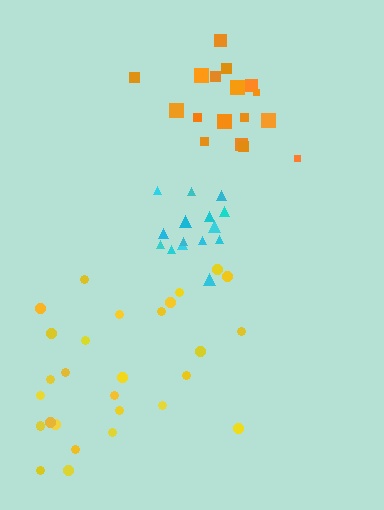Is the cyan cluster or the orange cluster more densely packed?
Orange.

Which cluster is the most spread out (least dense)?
Yellow.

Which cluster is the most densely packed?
Orange.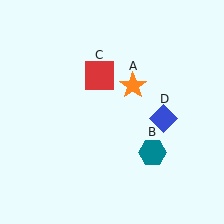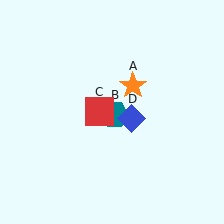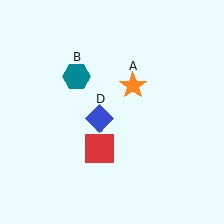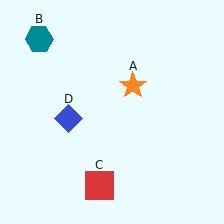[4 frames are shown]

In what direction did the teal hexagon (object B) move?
The teal hexagon (object B) moved up and to the left.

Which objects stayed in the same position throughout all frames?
Orange star (object A) remained stationary.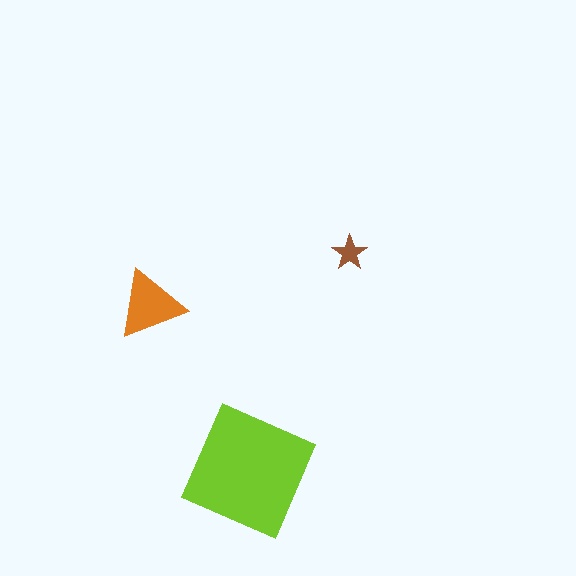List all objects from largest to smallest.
The lime square, the orange triangle, the brown star.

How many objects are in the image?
There are 3 objects in the image.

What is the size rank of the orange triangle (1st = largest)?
2nd.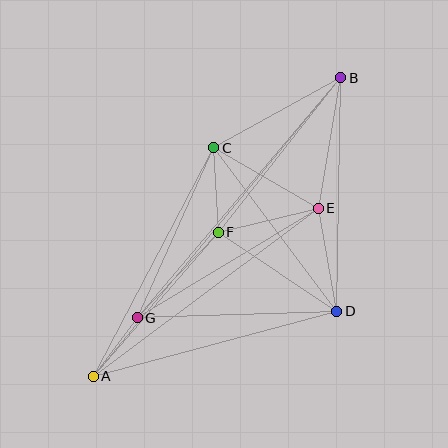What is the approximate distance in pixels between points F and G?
The distance between F and G is approximately 118 pixels.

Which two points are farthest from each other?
Points A and B are farthest from each other.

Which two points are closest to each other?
Points A and G are closest to each other.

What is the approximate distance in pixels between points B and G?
The distance between B and G is approximately 315 pixels.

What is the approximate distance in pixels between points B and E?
The distance between B and E is approximately 133 pixels.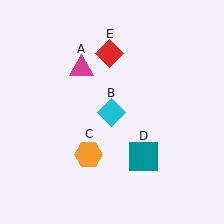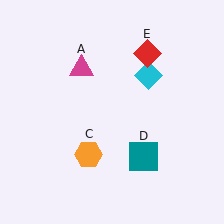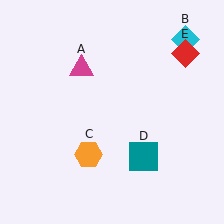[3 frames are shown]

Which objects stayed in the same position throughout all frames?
Magenta triangle (object A) and orange hexagon (object C) and teal square (object D) remained stationary.